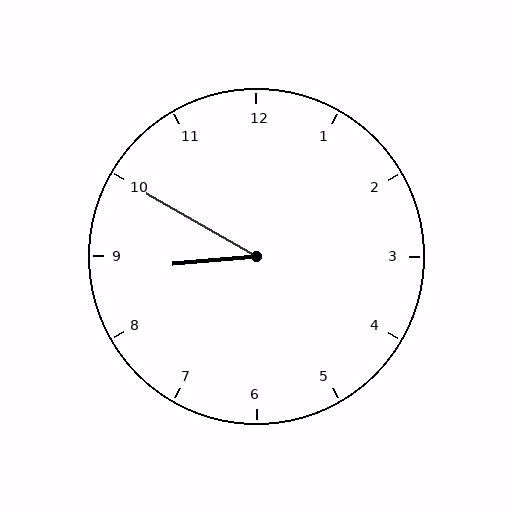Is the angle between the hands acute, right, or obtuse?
It is acute.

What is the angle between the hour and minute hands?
Approximately 35 degrees.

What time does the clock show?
8:50.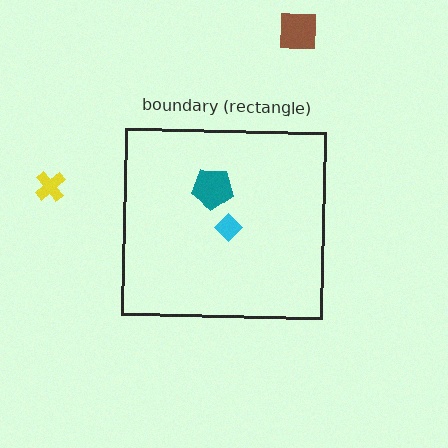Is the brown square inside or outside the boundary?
Outside.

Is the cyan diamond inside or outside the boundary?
Inside.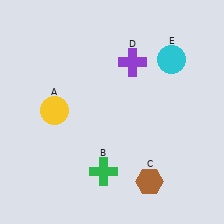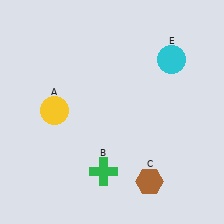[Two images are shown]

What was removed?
The purple cross (D) was removed in Image 2.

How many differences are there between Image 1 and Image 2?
There is 1 difference between the two images.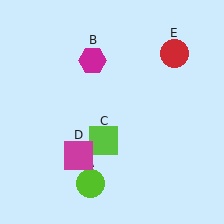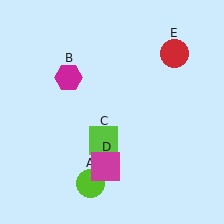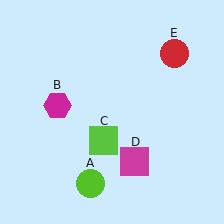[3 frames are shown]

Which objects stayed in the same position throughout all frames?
Lime circle (object A) and lime square (object C) and red circle (object E) remained stationary.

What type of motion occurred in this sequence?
The magenta hexagon (object B), magenta square (object D) rotated counterclockwise around the center of the scene.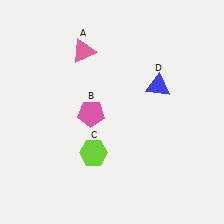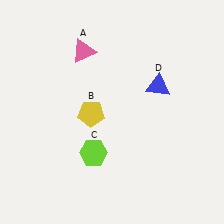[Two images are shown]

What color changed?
The pentagon (B) changed from pink in Image 1 to yellow in Image 2.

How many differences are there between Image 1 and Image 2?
There is 1 difference between the two images.